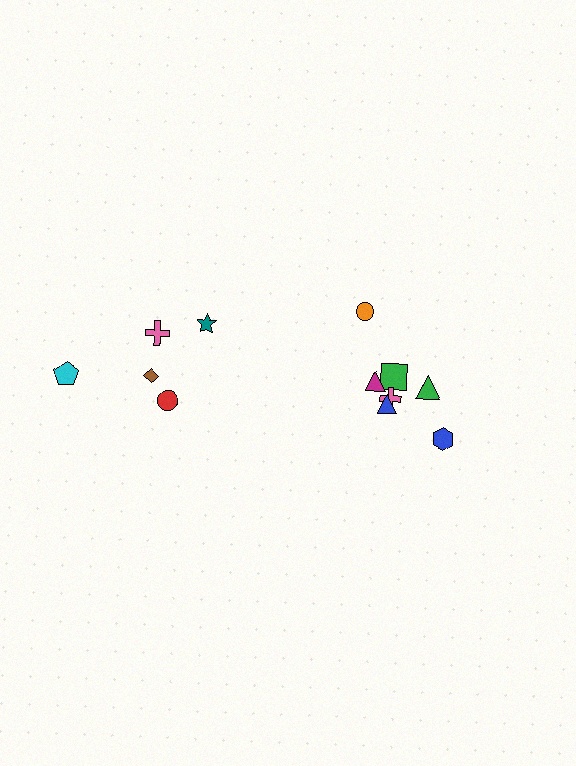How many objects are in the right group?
There are 7 objects.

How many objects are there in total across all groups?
There are 12 objects.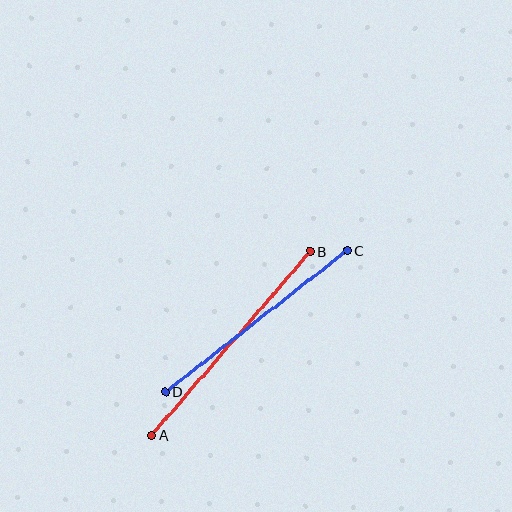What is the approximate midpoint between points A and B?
The midpoint is at approximately (231, 343) pixels.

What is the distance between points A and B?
The distance is approximately 244 pixels.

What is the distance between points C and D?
The distance is approximately 230 pixels.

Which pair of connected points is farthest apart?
Points A and B are farthest apart.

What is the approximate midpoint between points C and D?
The midpoint is at approximately (257, 321) pixels.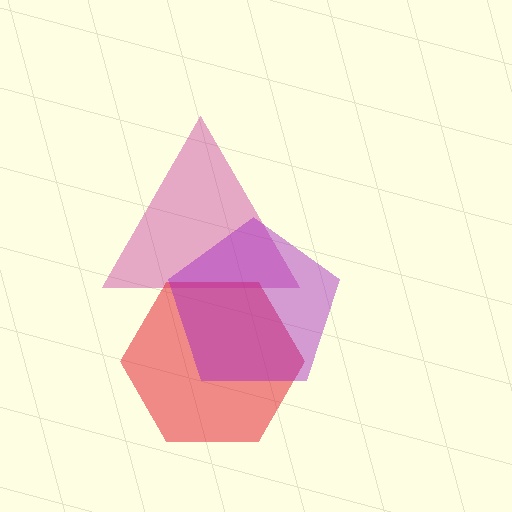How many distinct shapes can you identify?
There are 3 distinct shapes: a magenta triangle, a red hexagon, a purple pentagon.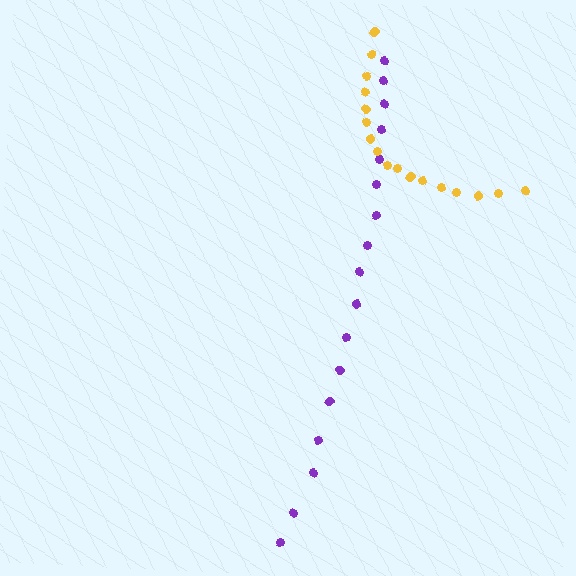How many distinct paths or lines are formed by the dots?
There are 2 distinct paths.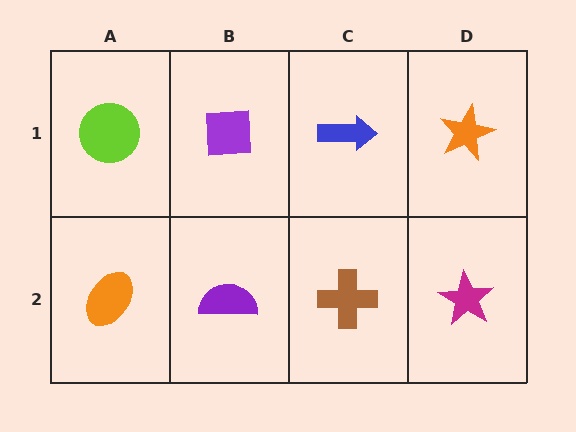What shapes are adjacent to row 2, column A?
A lime circle (row 1, column A), a purple semicircle (row 2, column B).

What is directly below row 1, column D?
A magenta star.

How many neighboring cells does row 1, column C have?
3.